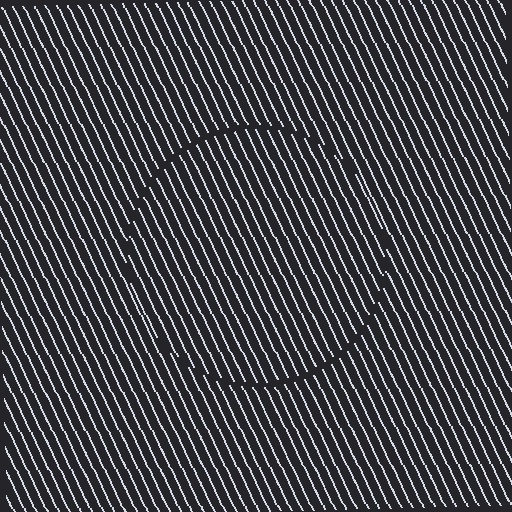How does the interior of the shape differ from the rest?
The interior of the shape contains the same grating, shifted by half a period — the contour is defined by the phase discontinuity where line-ends from the inner and outer gratings abut.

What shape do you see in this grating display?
An illusory circle. The interior of the shape contains the same grating, shifted by half a period — the contour is defined by the phase discontinuity where line-ends from the inner and outer gratings abut.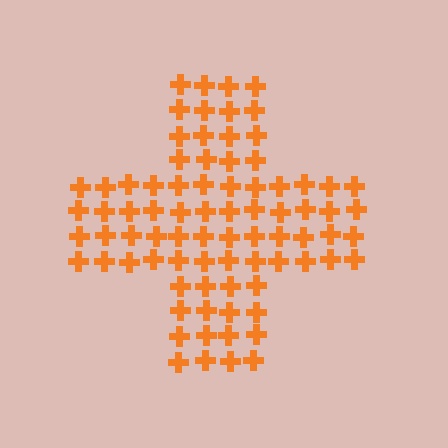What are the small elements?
The small elements are crosses.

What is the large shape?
The large shape is a cross.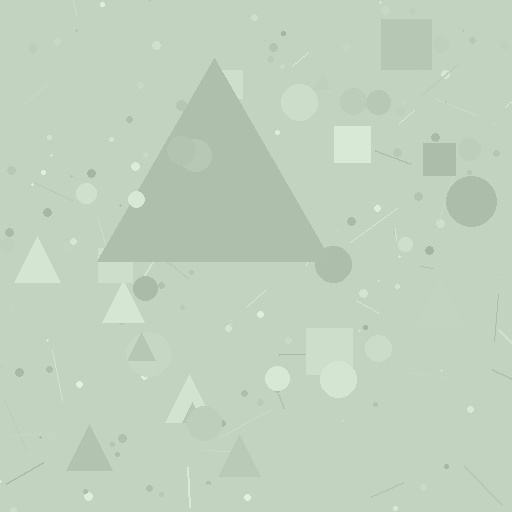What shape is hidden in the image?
A triangle is hidden in the image.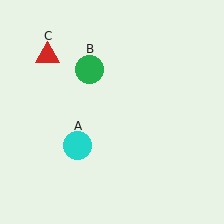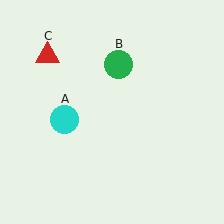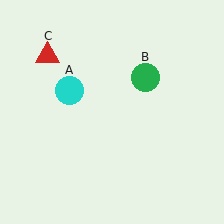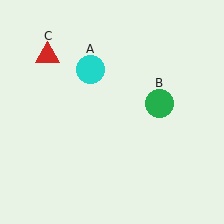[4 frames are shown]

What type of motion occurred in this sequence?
The cyan circle (object A), green circle (object B) rotated clockwise around the center of the scene.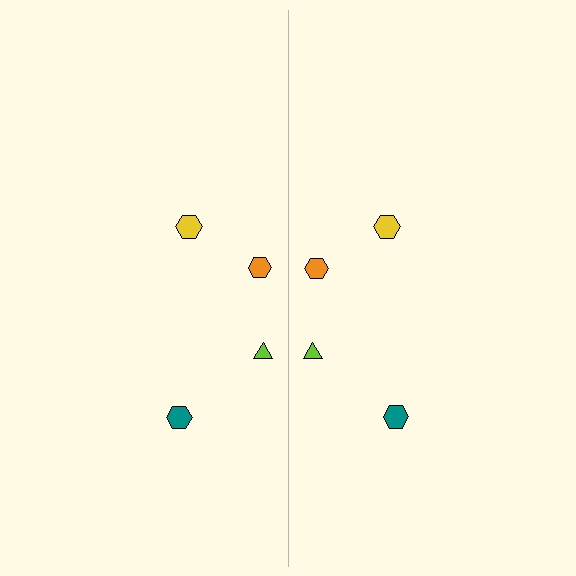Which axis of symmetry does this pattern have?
The pattern has a vertical axis of symmetry running through the center of the image.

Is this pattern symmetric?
Yes, this pattern has bilateral (reflection) symmetry.